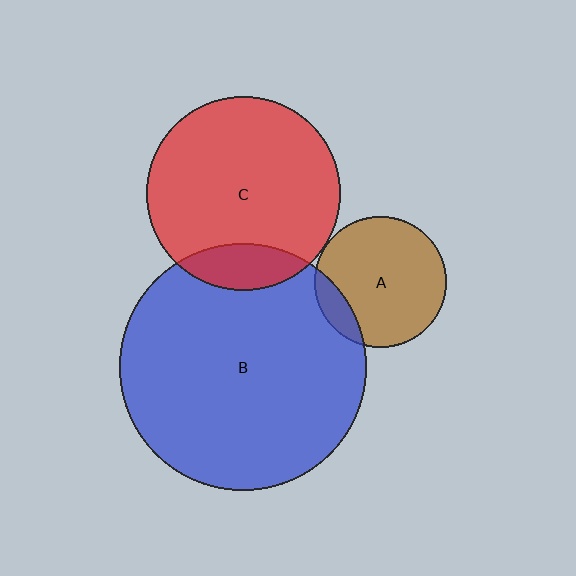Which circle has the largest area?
Circle B (blue).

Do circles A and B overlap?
Yes.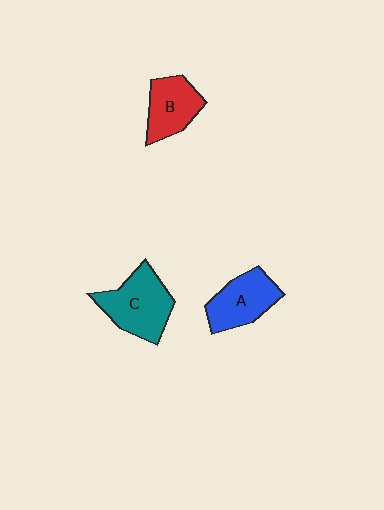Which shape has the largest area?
Shape C (teal).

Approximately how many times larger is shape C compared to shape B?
Approximately 1.3 times.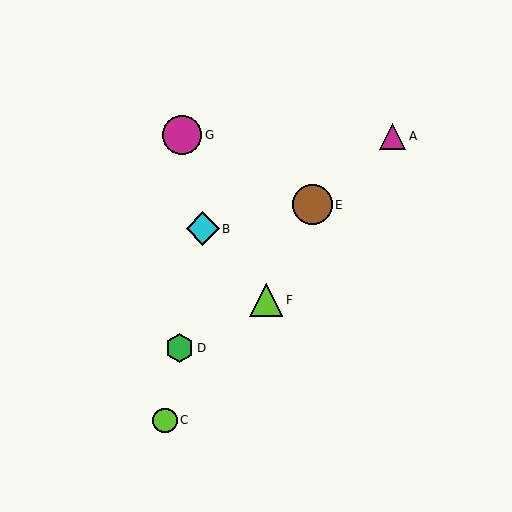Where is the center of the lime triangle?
The center of the lime triangle is at (266, 300).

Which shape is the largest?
The brown circle (labeled E) is the largest.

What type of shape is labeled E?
Shape E is a brown circle.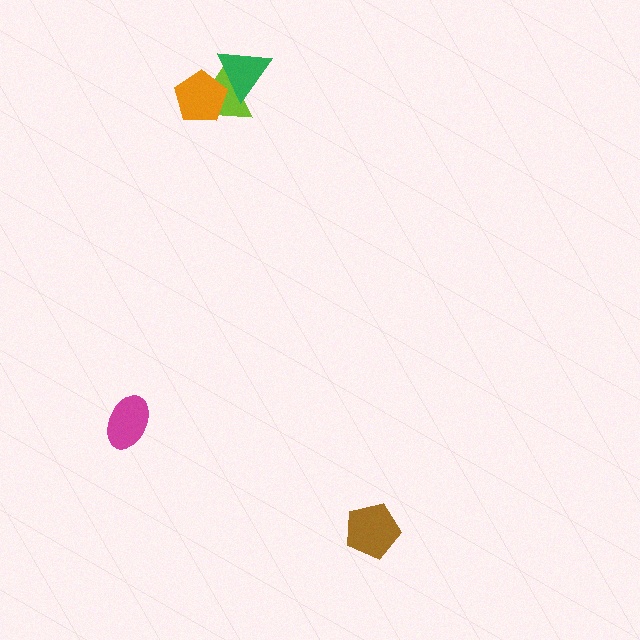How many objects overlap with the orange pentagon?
2 objects overlap with the orange pentagon.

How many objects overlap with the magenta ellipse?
0 objects overlap with the magenta ellipse.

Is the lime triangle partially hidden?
Yes, it is partially covered by another shape.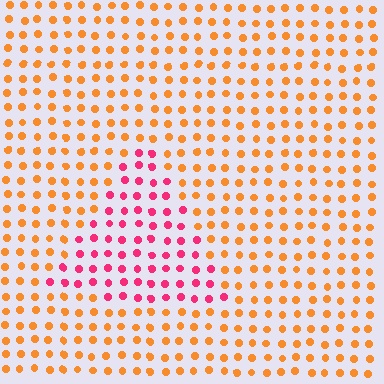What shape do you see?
I see a triangle.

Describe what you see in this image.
The image is filled with small orange elements in a uniform arrangement. A triangle-shaped region is visible where the elements are tinted to a slightly different hue, forming a subtle color boundary.